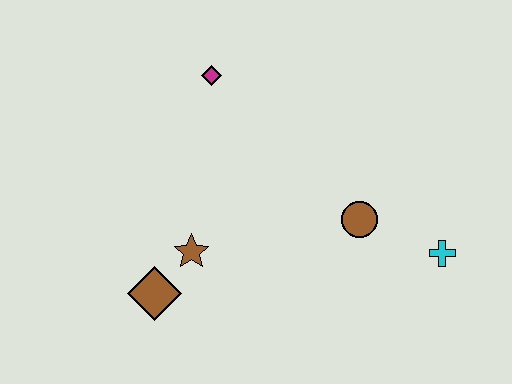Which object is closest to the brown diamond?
The brown star is closest to the brown diamond.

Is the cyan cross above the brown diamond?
Yes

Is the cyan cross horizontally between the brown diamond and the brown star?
No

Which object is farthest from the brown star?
The cyan cross is farthest from the brown star.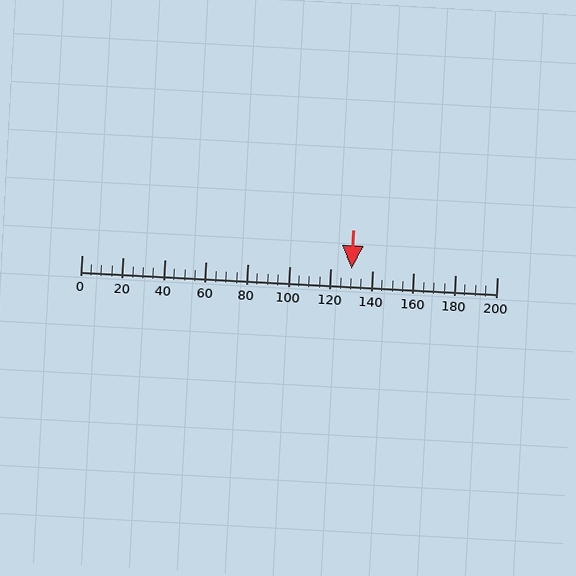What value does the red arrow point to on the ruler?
The red arrow points to approximately 130.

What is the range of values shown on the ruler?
The ruler shows values from 0 to 200.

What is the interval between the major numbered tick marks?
The major tick marks are spaced 20 units apart.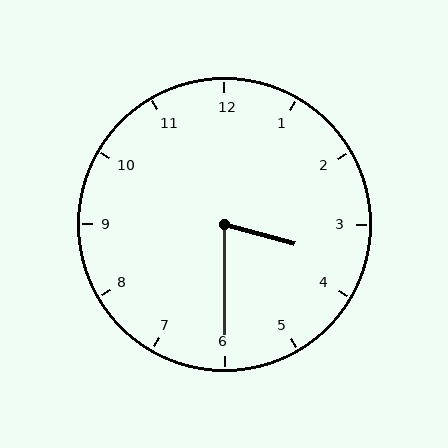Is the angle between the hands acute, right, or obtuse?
It is acute.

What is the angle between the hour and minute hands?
Approximately 75 degrees.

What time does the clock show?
3:30.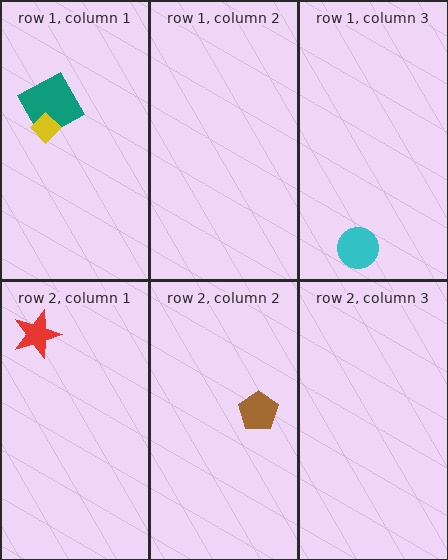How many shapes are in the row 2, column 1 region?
1.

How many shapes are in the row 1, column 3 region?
1.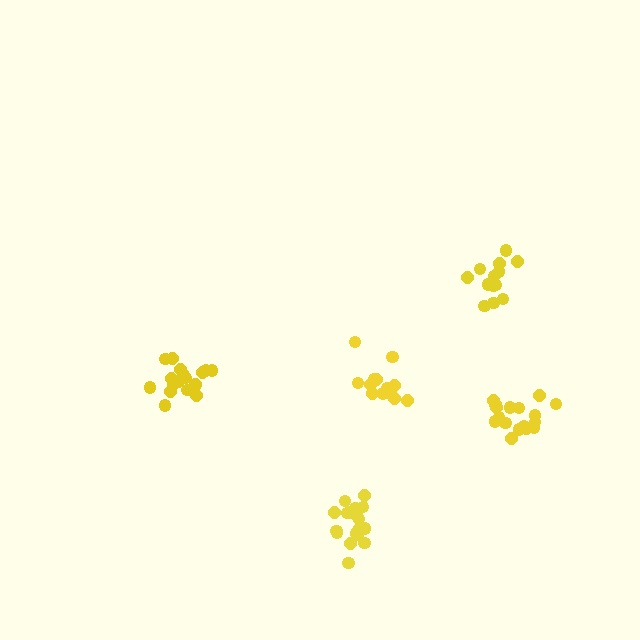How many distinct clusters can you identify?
There are 5 distinct clusters.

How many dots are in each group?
Group 1: 14 dots, Group 2: 18 dots, Group 3: 18 dots, Group 4: 20 dots, Group 5: 14 dots (84 total).